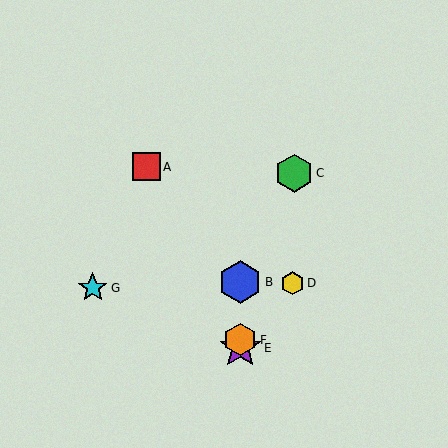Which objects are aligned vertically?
Objects B, E, F are aligned vertically.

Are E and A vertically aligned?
No, E is at x≈240 and A is at x≈146.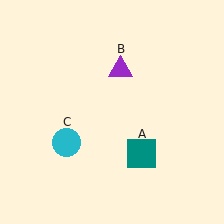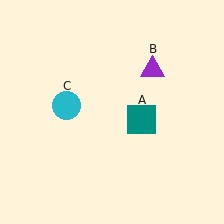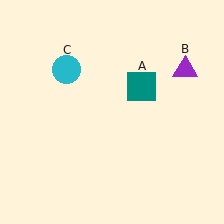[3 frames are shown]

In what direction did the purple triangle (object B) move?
The purple triangle (object B) moved right.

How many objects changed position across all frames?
3 objects changed position: teal square (object A), purple triangle (object B), cyan circle (object C).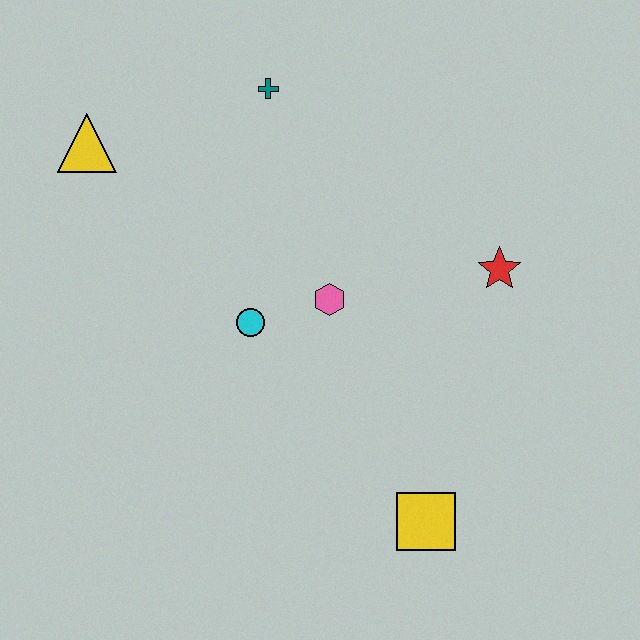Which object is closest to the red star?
The pink hexagon is closest to the red star.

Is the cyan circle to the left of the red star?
Yes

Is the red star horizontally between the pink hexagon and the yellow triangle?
No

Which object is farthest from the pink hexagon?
The yellow triangle is farthest from the pink hexagon.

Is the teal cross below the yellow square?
No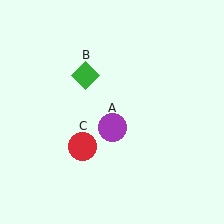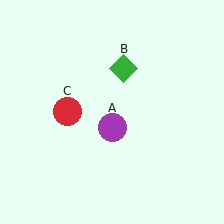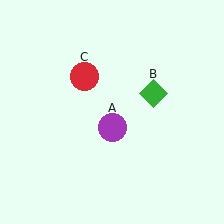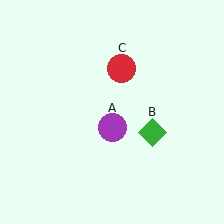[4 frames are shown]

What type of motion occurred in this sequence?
The green diamond (object B), red circle (object C) rotated clockwise around the center of the scene.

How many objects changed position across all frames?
2 objects changed position: green diamond (object B), red circle (object C).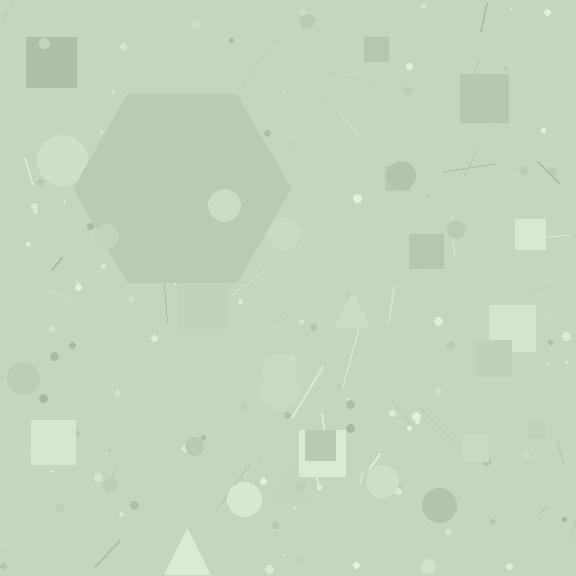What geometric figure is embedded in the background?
A hexagon is embedded in the background.